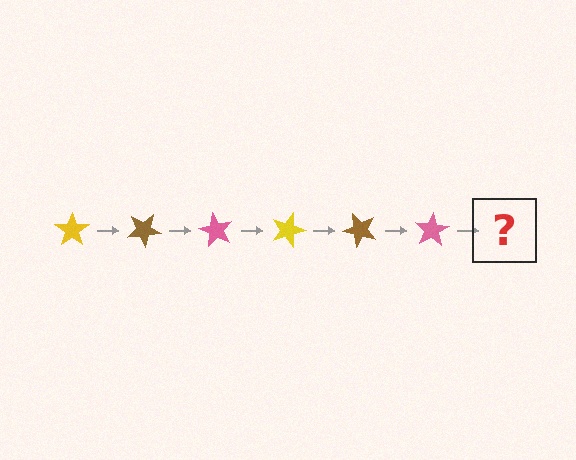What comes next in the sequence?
The next element should be a yellow star, rotated 180 degrees from the start.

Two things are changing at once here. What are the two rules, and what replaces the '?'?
The two rules are that it rotates 30 degrees each step and the color cycles through yellow, brown, and pink. The '?' should be a yellow star, rotated 180 degrees from the start.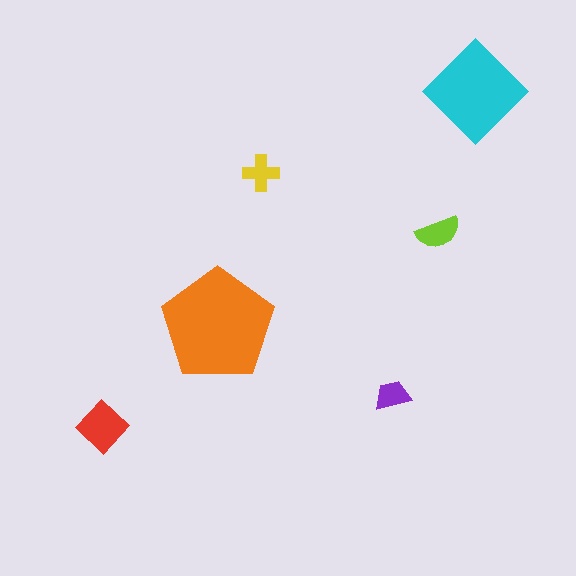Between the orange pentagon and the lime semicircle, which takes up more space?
The orange pentagon.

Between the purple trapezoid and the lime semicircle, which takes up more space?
The lime semicircle.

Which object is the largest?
The orange pentagon.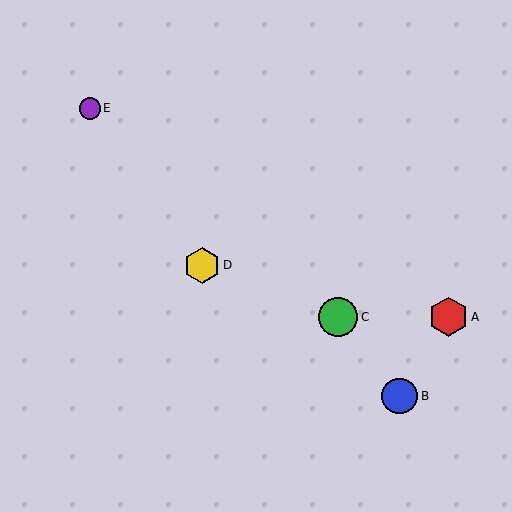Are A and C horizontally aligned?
Yes, both are at y≈317.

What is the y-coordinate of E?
Object E is at y≈108.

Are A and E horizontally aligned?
No, A is at y≈317 and E is at y≈108.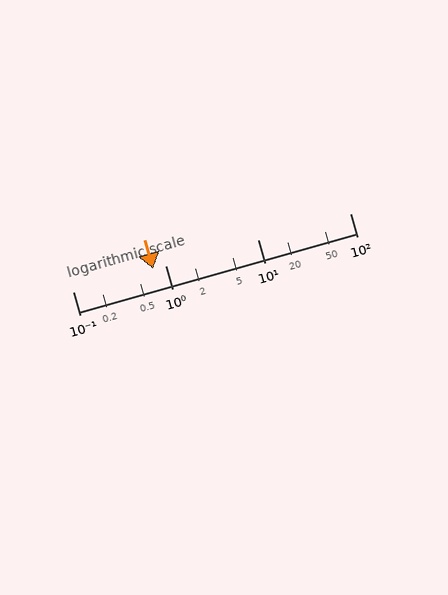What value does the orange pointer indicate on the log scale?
The pointer indicates approximately 0.74.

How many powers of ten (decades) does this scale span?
The scale spans 3 decades, from 0.1 to 100.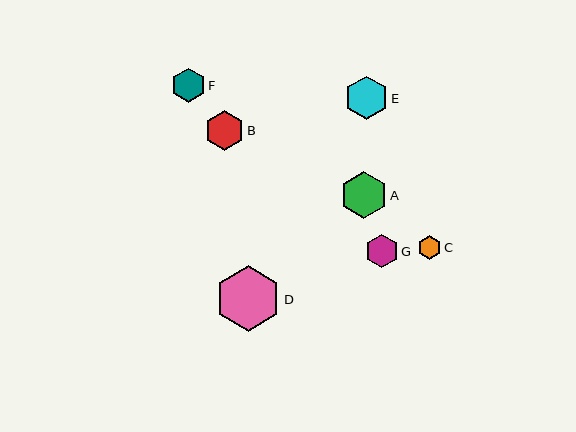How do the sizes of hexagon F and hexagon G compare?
Hexagon F and hexagon G are approximately the same size.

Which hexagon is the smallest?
Hexagon C is the smallest with a size of approximately 23 pixels.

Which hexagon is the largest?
Hexagon D is the largest with a size of approximately 65 pixels.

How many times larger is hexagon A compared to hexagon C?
Hexagon A is approximately 2.0 times the size of hexagon C.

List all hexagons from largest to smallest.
From largest to smallest: D, A, E, B, F, G, C.